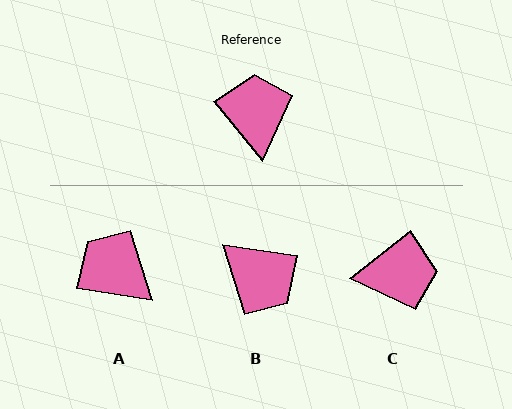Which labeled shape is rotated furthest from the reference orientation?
B, about 137 degrees away.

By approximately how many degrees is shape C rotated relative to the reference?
Approximately 91 degrees clockwise.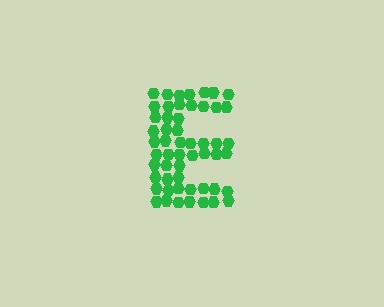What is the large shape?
The large shape is the letter E.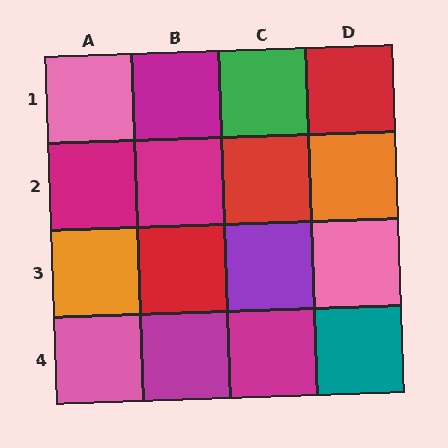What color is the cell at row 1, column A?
Pink.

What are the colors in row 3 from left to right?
Orange, red, purple, pink.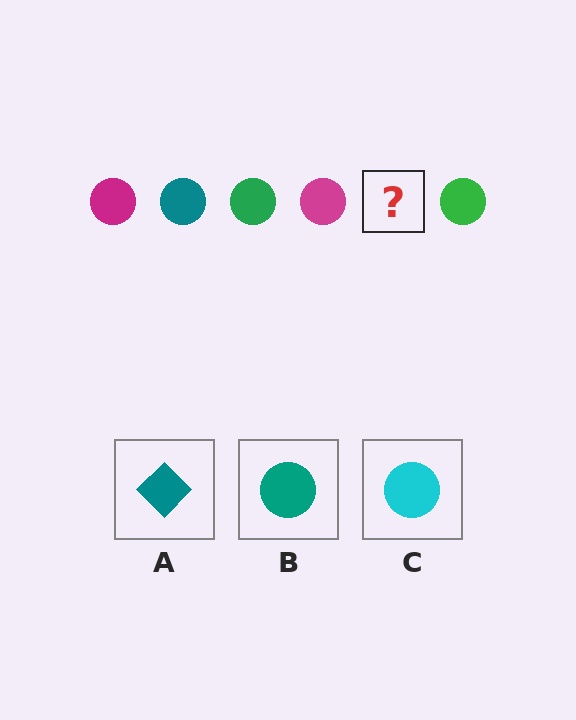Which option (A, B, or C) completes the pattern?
B.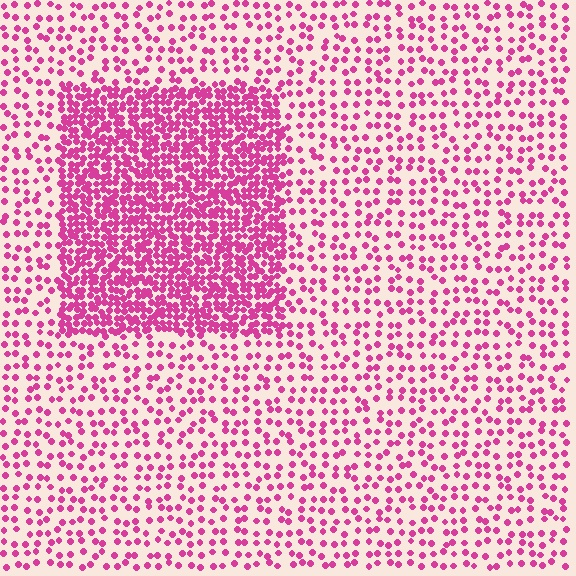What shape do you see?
I see a rectangle.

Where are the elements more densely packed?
The elements are more densely packed inside the rectangle boundary.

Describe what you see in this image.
The image contains small magenta elements arranged at two different densities. A rectangle-shaped region is visible where the elements are more densely packed than the surrounding area.